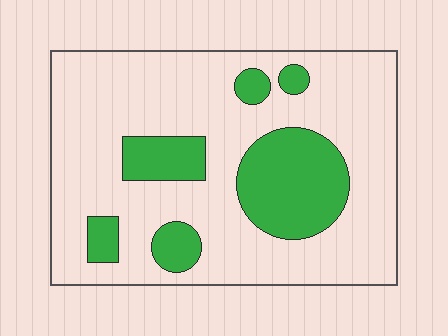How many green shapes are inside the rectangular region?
6.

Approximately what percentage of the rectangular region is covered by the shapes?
Approximately 25%.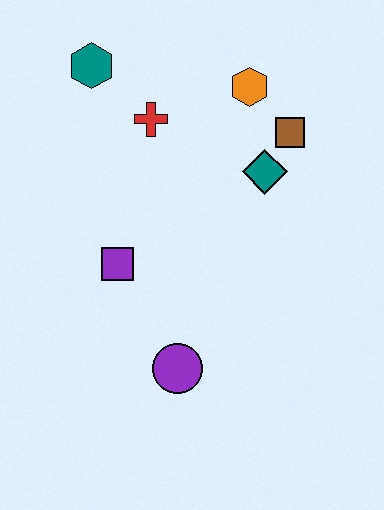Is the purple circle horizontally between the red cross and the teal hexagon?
No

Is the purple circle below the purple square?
Yes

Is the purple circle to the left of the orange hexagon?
Yes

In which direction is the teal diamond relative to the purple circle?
The teal diamond is above the purple circle.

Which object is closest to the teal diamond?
The brown square is closest to the teal diamond.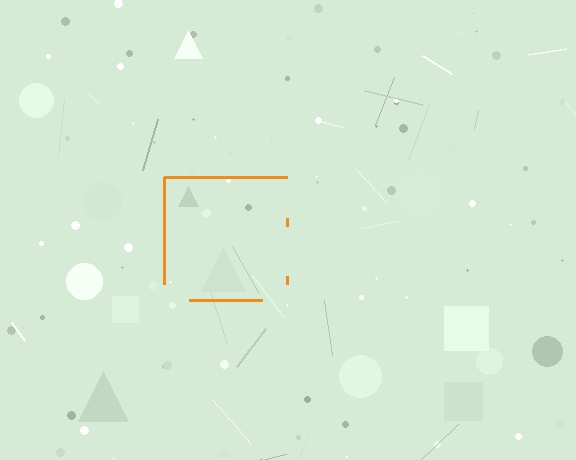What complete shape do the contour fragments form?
The contour fragments form a square.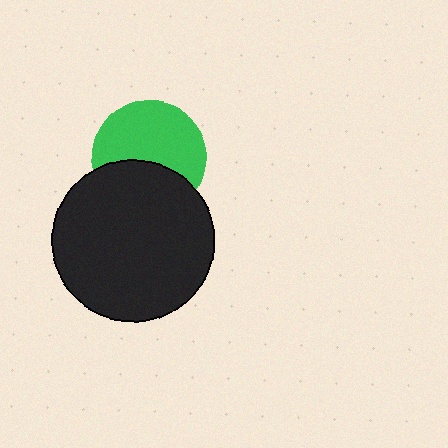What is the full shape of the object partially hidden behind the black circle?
The partially hidden object is a green circle.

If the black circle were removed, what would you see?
You would see the complete green circle.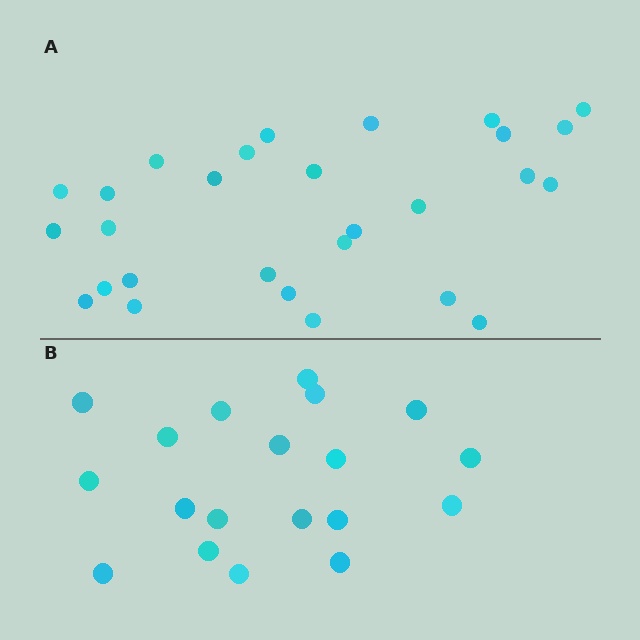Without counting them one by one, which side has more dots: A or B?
Region A (the top region) has more dots.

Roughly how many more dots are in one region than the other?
Region A has roughly 8 or so more dots than region B.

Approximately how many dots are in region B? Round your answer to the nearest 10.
About 20 dots. (The exact count is 19, which rounds to 20.)